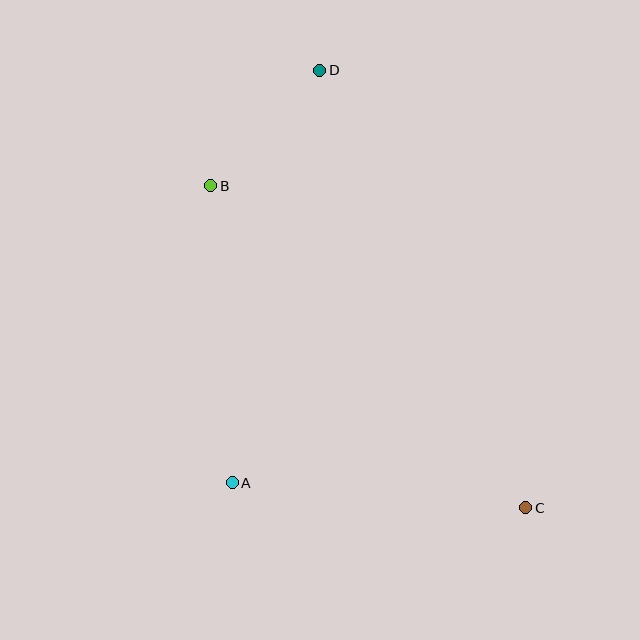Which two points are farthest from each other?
Points C and D are farthest from each other.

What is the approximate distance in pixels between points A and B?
The distance between A and B is approximately 298 pixels.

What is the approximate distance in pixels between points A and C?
The distance between A and C is approximately 295 pixels.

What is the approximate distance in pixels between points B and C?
The distance between B and C is approximately 451 pixels.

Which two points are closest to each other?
Points B and D are closest to each other.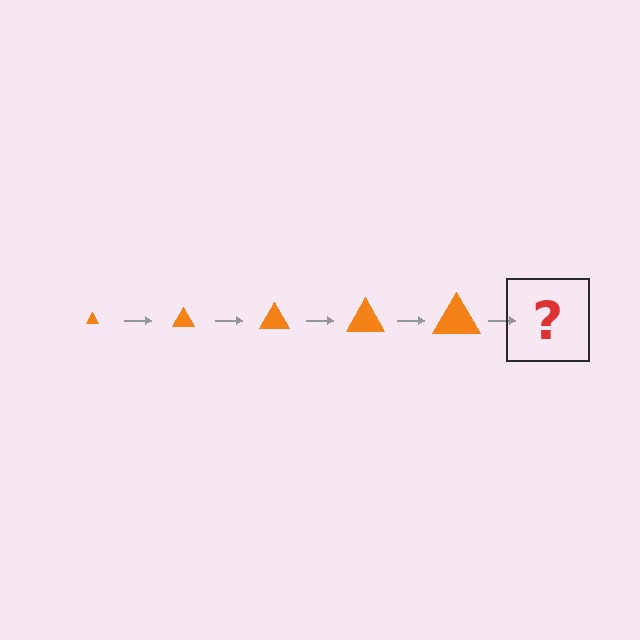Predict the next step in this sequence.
The next step is an orange triangle, larger than the previous one.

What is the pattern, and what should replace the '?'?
The pattern is that the triangle gets progressively larger each step. The '?' should be an orange triangle, larger than the previous one.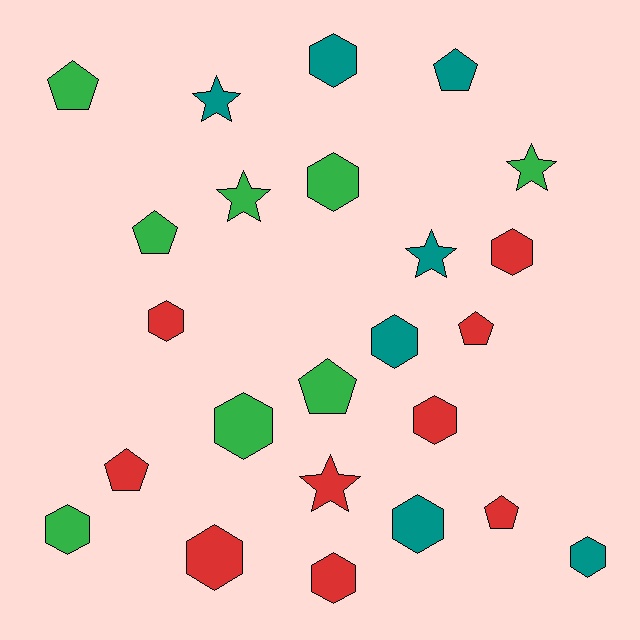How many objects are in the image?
There are 24 objects.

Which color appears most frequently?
Red, with 9 objects.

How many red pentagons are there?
There are 3 red pentagons.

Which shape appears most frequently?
Hexagon, with 12 objects.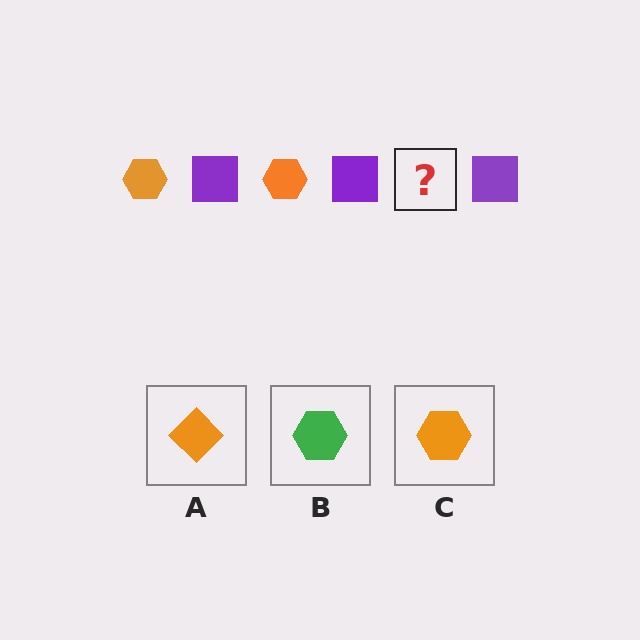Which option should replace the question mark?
Option C.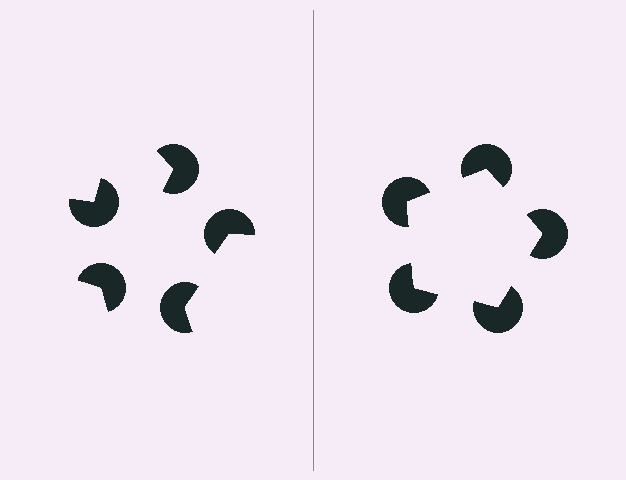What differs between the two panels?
The pac-man discs are positioned identically on both sides; only the wedge orientations differ. On the right they align to a pentagon; on the left they are misaligned.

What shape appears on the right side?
An illusory pentagon.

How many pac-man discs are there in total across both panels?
10 — 5 on each side.